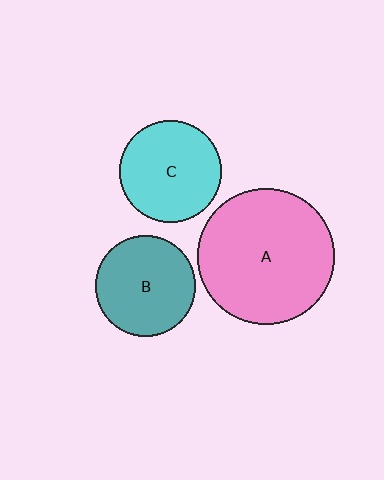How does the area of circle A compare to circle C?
Approximately 1.8 times.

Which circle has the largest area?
Circle A (pink).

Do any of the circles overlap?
No, none of the circles overlap.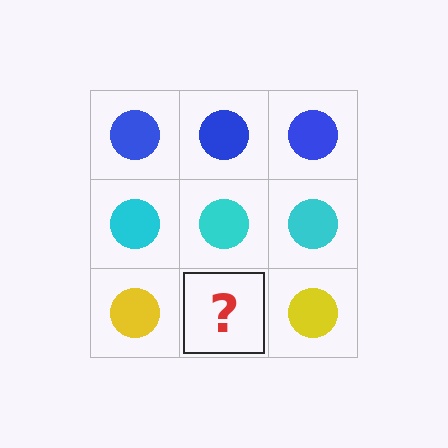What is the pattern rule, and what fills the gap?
The rule is that each row has a consistent color. The gap should be filled with a yellow circle.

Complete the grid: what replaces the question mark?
The question mark should be replaced with a yellow circle.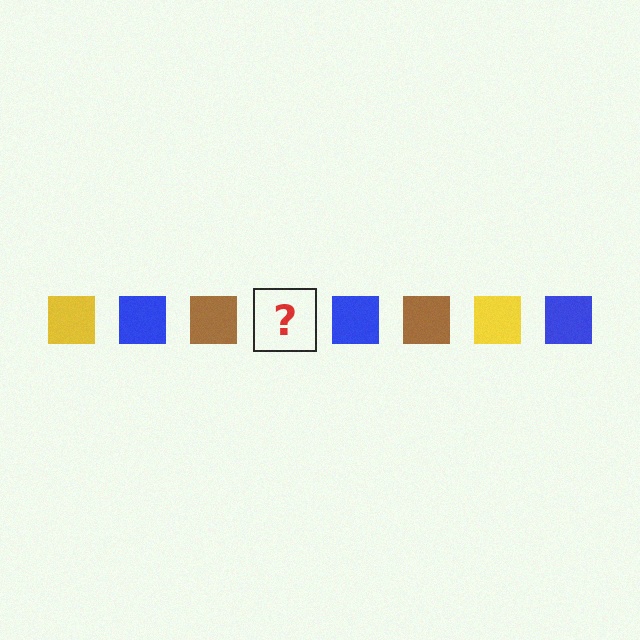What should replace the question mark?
The question mark should be replaced with a yellow square.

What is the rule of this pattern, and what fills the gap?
The rule is that the pattern cycles through yellow, blue, brown squares. The gap should be filled with a yellow square.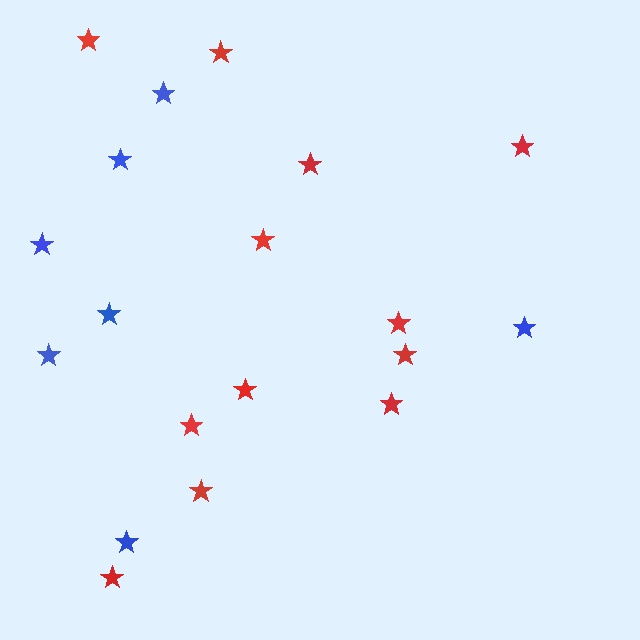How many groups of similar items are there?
There are 2 groups: one group of blue stars (7) and one group of red stars (12).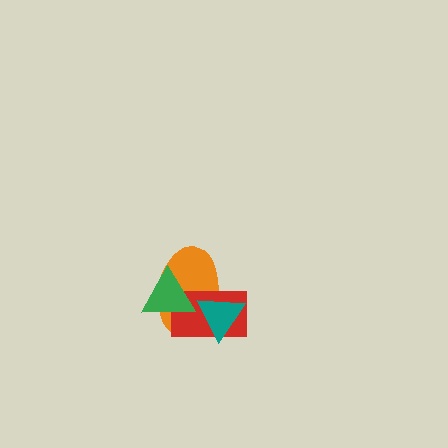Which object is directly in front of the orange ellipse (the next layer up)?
The red rectangle is directly in front of the orange ellipse.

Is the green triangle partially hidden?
No, no other shape covers it.